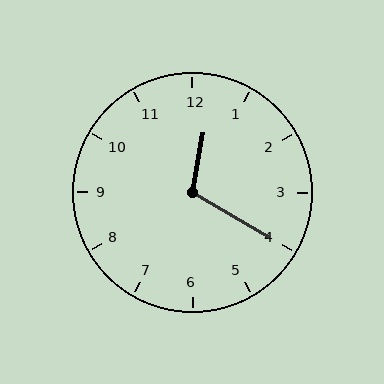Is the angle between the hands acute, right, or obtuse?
It is obtuse.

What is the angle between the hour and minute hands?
Approximately 110 degrees.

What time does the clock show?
12:20.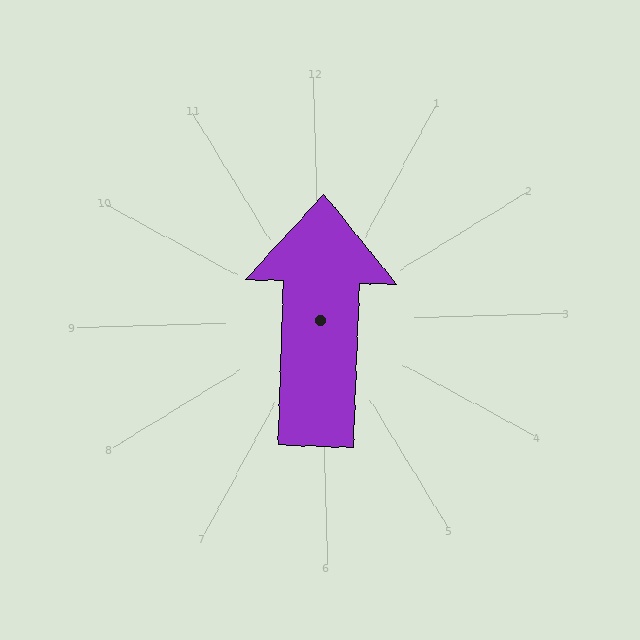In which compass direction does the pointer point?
North.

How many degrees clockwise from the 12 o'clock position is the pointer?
Approximately 4 degrees.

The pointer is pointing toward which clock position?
Roughly 12 o'clock.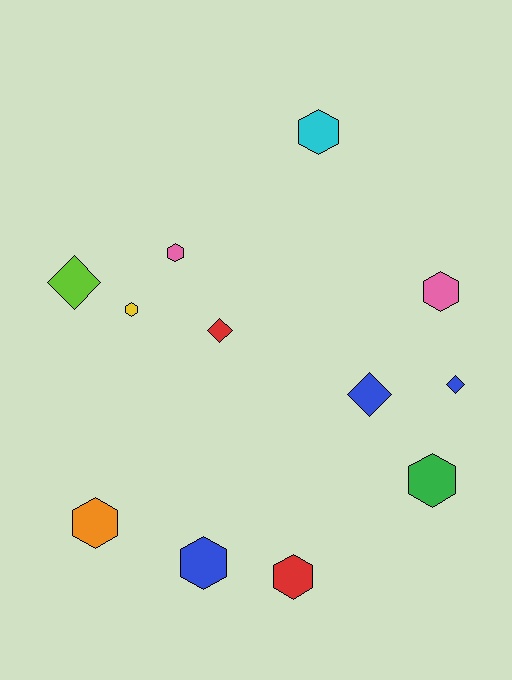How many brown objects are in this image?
There are no brown objects.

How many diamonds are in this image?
There are 4 diamonds.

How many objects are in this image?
There are 12 objects.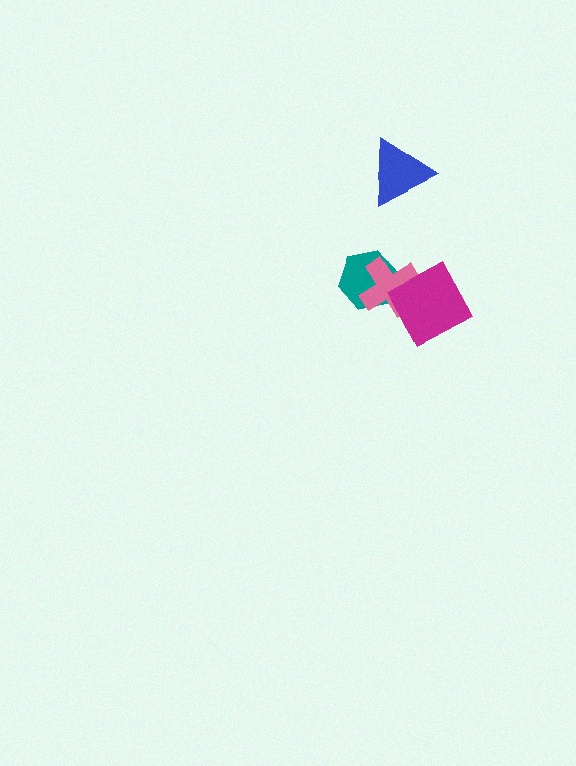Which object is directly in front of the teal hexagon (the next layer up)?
The pink cross is directly in front of the teal hexagon.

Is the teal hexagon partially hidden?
Yes, it is partially covered by another shape.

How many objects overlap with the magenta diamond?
2 objects overlap with the magenta diamond.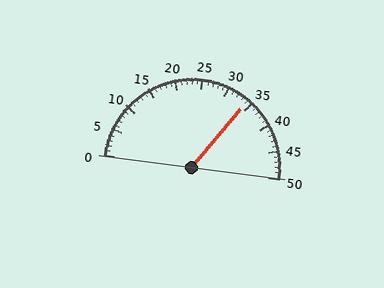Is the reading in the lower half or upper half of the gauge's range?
The reading is in the upper half of the range (0 to 50).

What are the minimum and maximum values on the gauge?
The gauge ranges from 0 to 50.